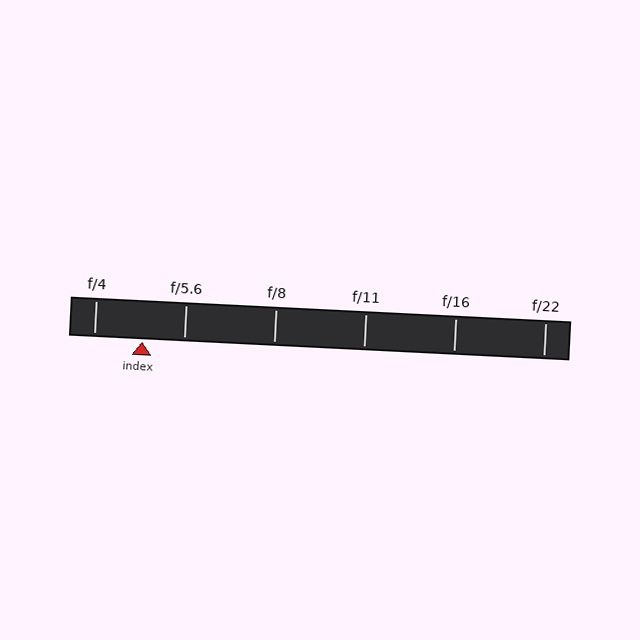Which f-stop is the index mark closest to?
The index mark is closest to f/5.6.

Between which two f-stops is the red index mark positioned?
The index mark is between f/4 and f/5.6.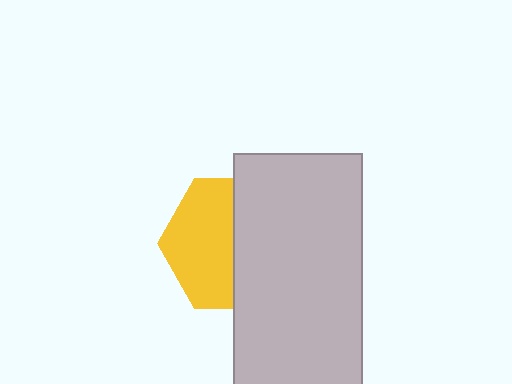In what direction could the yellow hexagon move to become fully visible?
The yellow hexagon could move left. That would shift it out from behind the light gray rectangle entirely.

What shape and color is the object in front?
The object in front is a light gray rectangle.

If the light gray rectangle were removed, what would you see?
You would see the complete yellow hexagon.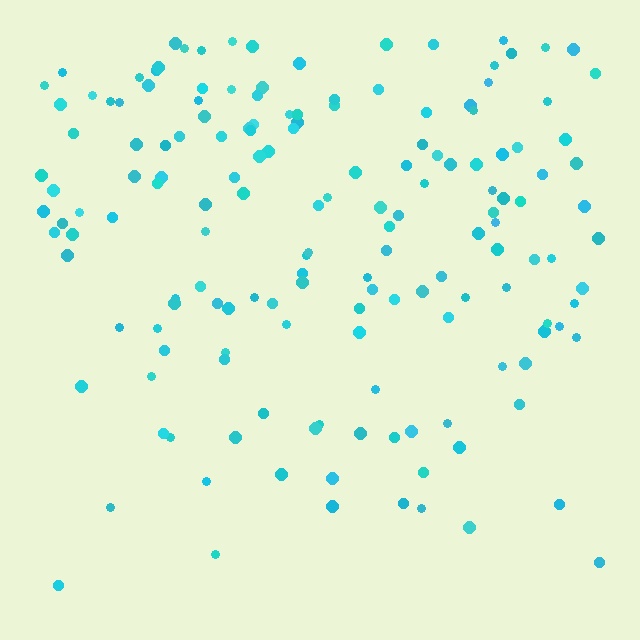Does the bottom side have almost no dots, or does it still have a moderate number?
Still a moderate number, just noticeably fewer than the top.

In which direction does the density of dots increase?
From bottom to top, with the top side densest.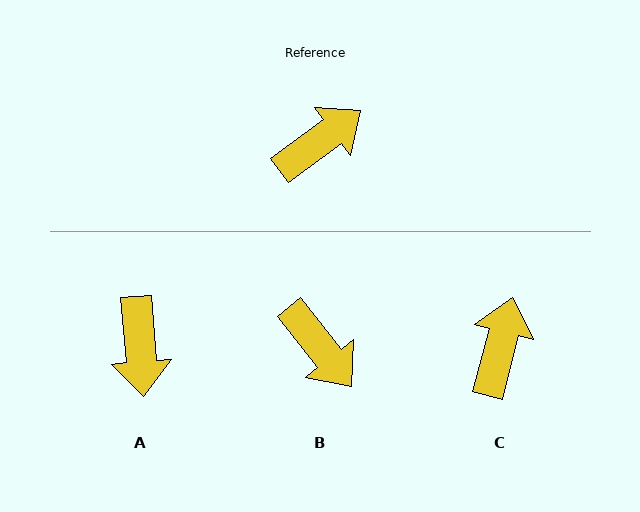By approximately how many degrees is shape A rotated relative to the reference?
Approximately 122 degrees clockwise.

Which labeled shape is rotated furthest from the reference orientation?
A, about 122 degrees away.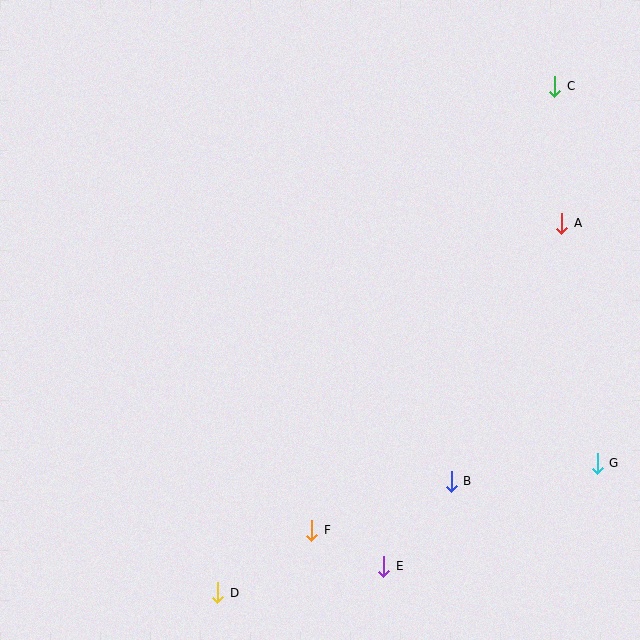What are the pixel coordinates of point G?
Point G is at (597, 463).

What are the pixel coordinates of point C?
Point C is at (555, 86).